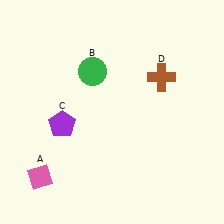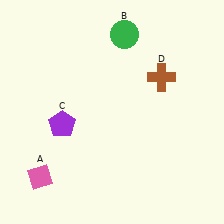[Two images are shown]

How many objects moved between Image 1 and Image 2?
1 object moved between the two images.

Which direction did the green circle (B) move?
The green circle (B) moved up.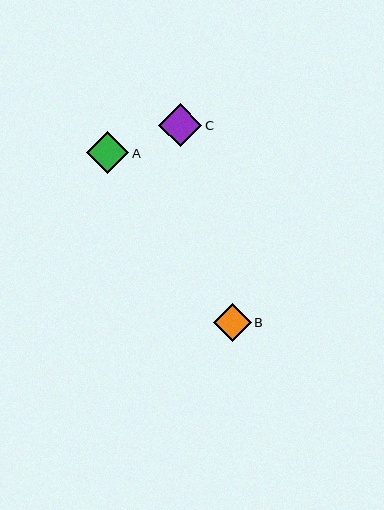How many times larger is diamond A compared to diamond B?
Diamond A is approximately 1.1 times the size of diamond B.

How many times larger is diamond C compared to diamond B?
Diamond C is approximately 1.1 times the size of diamond B.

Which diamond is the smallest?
Diamond B is the smallest with a size of approximately 38 pixels.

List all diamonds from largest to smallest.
From largest to smallest: C, A, B.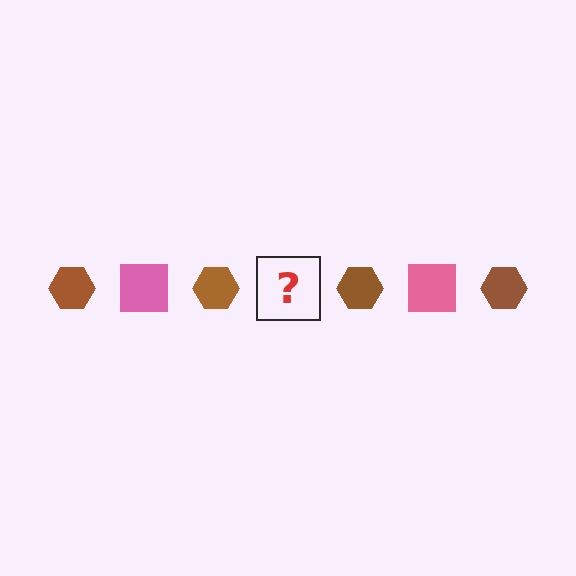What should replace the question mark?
The question mark should be replaced with a pink square.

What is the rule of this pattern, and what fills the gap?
The rule is that the pattern alternates between brown hexagon and pink square. The gap should be filled with a pink square.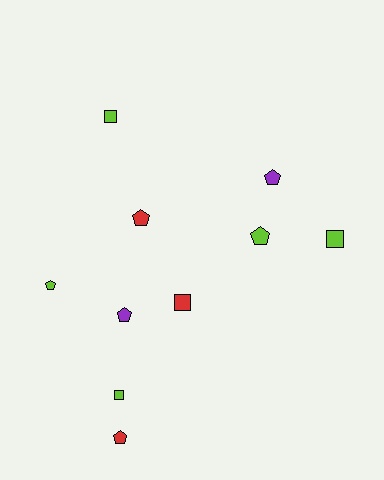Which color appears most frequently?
Lime, with 5 objects.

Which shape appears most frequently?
Pentagon, with 6 objects.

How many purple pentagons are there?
There are 2 purple pentagons.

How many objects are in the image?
There are 10 objects.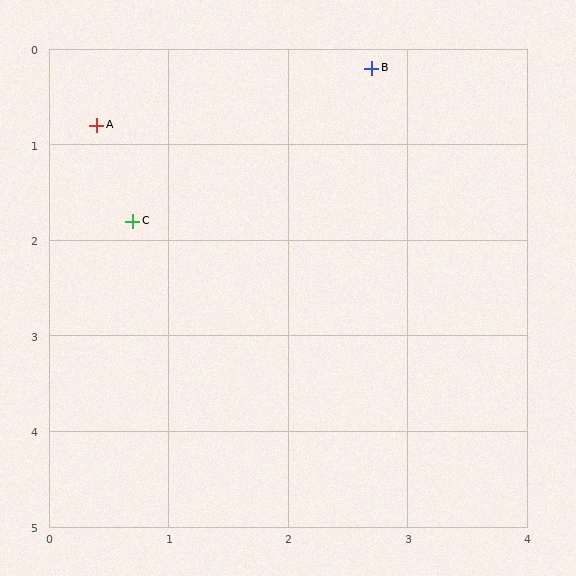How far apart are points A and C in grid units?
Points A and C are about 1.0 grid units apart.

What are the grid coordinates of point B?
Point B is at approximately (2.7, 0.2).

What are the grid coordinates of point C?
Point C is at approximately (0.7, 1.8).